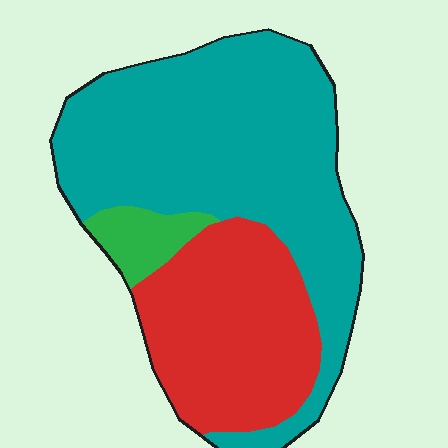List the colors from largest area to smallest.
From largest to smallest: teal, red, green.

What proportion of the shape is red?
Red covers around 35% of the shape.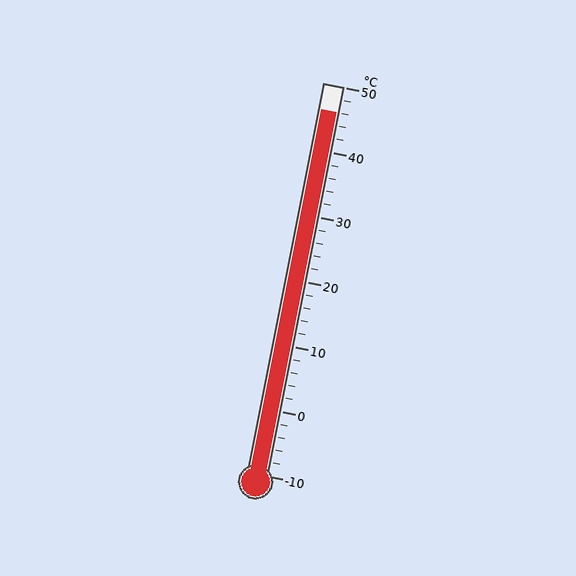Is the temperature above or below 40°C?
The temperature is above 40°C.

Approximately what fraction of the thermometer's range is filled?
The thermometer is filled to approximately 95% of its range.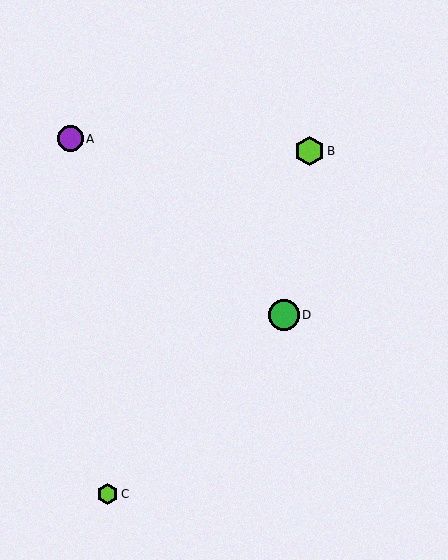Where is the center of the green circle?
The center of the green circle is at (284, 315).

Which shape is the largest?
The green circle (labeled D) is the largest.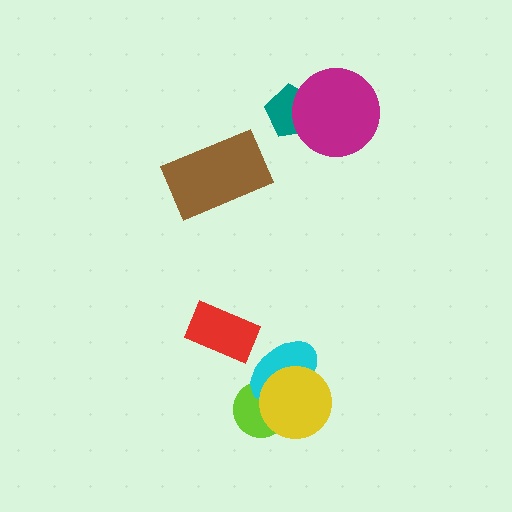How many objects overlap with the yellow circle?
2 objects overlap with the yellow circle.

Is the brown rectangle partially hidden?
No, no other shape covers it.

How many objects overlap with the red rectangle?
0 objects overlap with the red rectangle.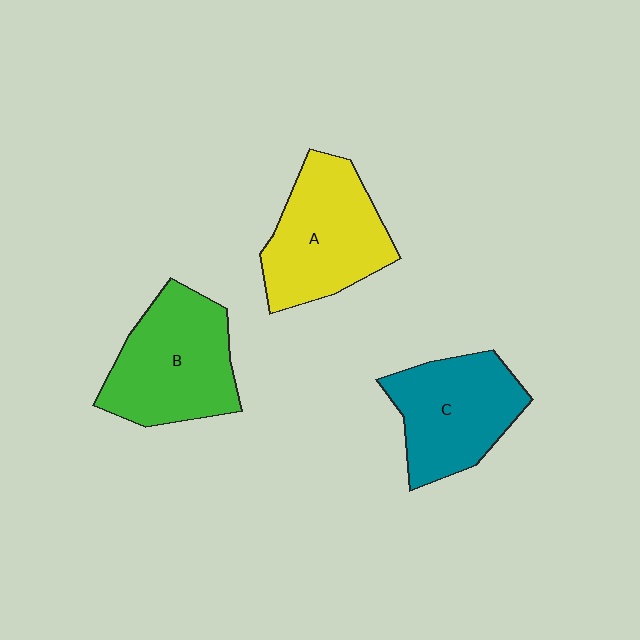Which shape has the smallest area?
Shape C (teal).